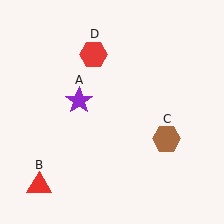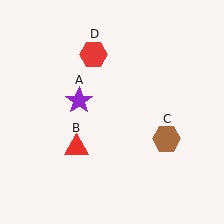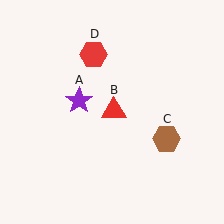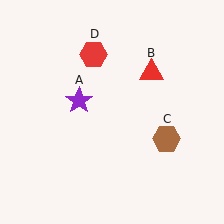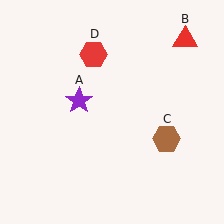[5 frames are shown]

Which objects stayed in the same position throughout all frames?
Purple star (object A) and brown hexagon (object C) and red hexagon (object D) remained stationary.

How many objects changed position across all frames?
1 object changed position: red triangle (object B).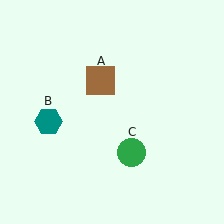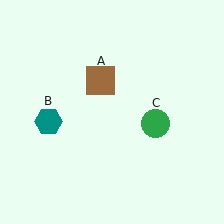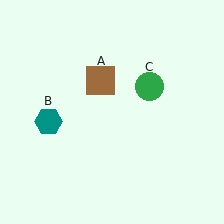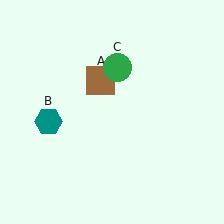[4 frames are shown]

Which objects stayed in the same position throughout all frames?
Brown square (object A) and teal hexagon (object B) remained stationary.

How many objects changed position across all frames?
1 object changed position: green circle (object C).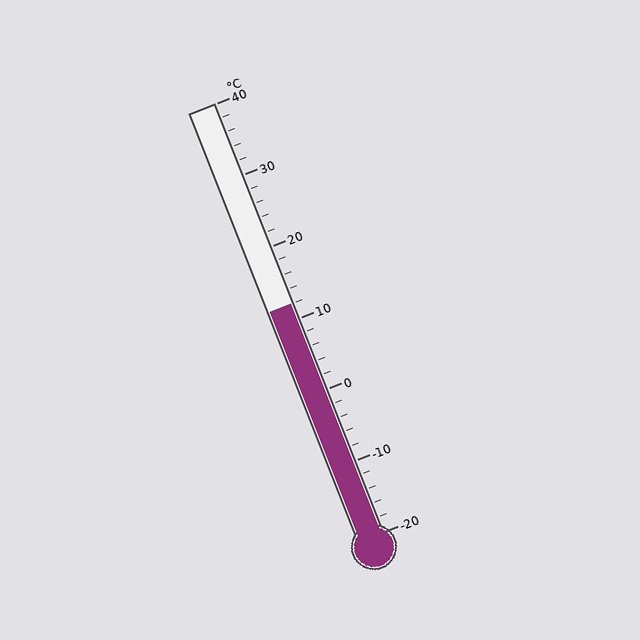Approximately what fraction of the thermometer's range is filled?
The thermometer is filled to approximately 55% of its range.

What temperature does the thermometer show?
The thermometer shows approximately 12°C.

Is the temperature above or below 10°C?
The temperature is above 10°C.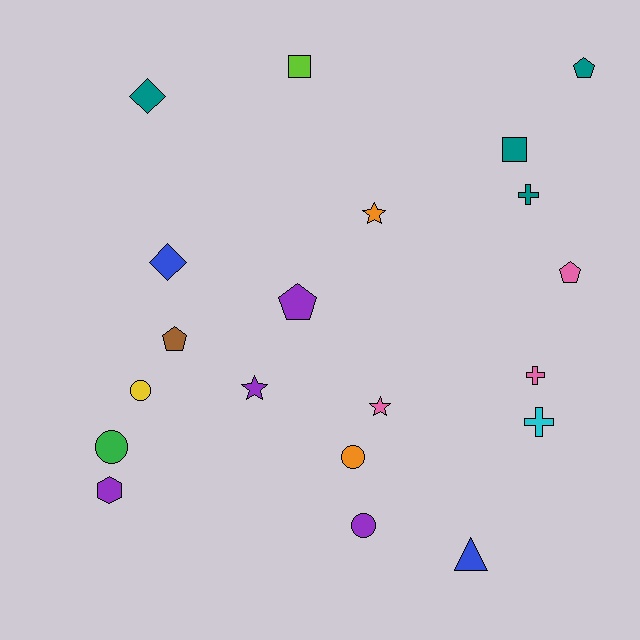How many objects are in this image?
There are 20 objects.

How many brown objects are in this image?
There is 1 brown object.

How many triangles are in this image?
There is 1 triangle.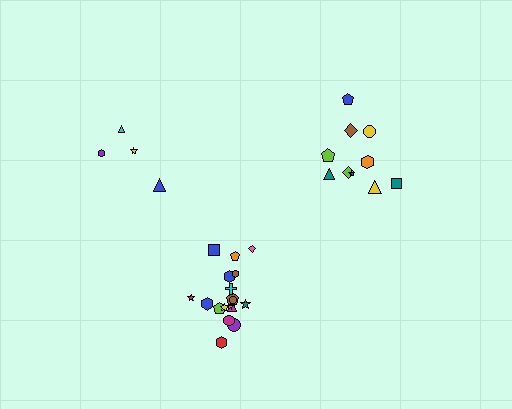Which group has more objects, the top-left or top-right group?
The top-right group.